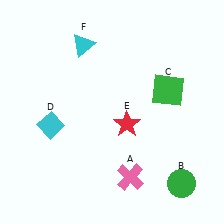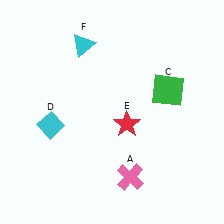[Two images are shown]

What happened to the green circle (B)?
The green circle (B) was removed in Image 2. It was in the bottom-right area of Image 1.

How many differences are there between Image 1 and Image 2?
There is 1 difference between the two images.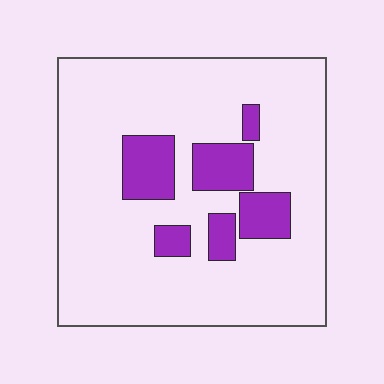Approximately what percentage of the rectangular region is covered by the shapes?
Approximately 15%.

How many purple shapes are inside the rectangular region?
6.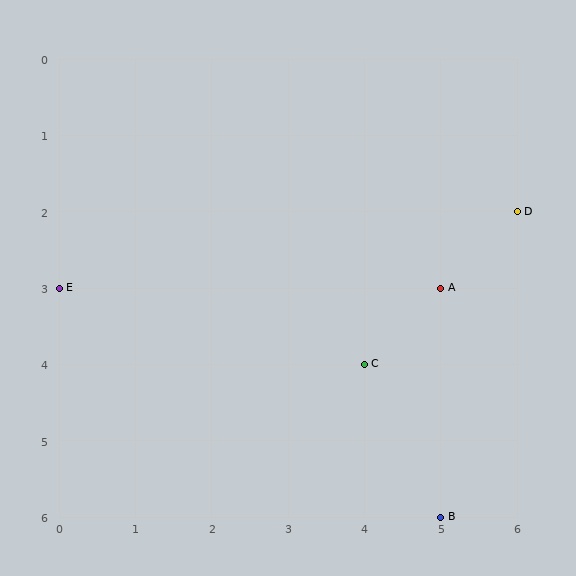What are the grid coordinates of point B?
Point B is at grid coordinates (5, 6).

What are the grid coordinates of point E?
Point E is at grid coordinates (0, 3).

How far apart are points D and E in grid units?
Points D and E are 6 columns and 1 row apart (about 6.1 grid units diagonally).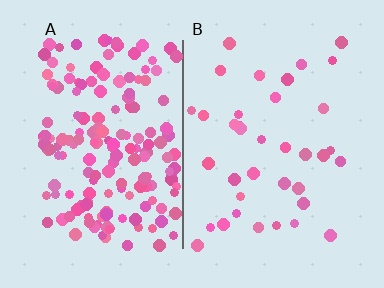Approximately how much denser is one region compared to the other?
Approximately 4.5× — region A over region B.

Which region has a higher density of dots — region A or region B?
A (the left).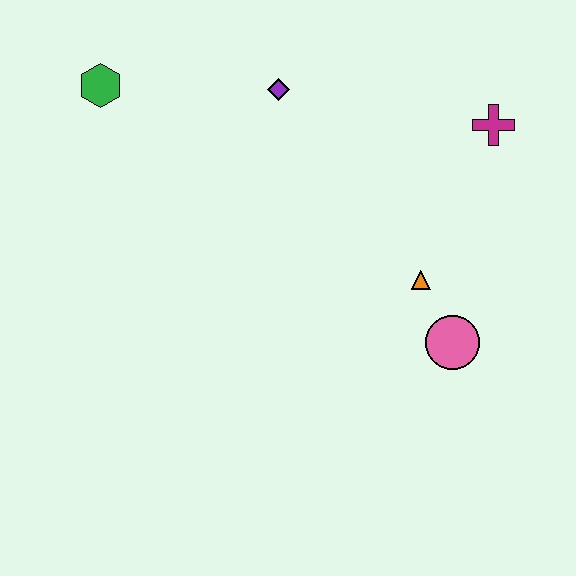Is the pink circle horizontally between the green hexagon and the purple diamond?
No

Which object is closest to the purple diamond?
The green hexagon is closest to the purple diamond.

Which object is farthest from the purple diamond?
The pink circle is farthest from the purple diamond.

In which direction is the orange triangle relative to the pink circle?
The orange triangle is above the pink circle.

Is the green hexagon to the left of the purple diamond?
Yes